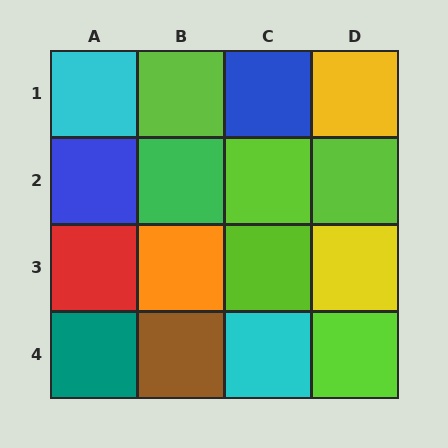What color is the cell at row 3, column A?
Red.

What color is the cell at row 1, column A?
Cyan.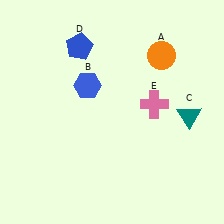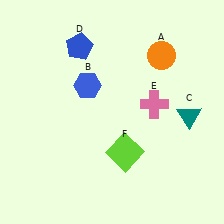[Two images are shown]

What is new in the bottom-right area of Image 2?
A lime square (F) was added in the bottom-right area of Image 2.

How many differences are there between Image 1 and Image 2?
There is 1 difference between the two images.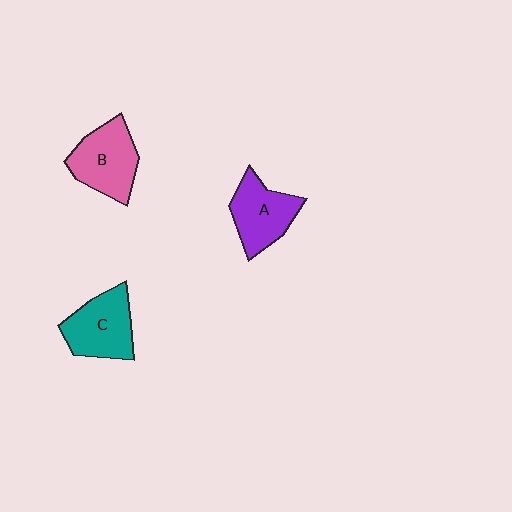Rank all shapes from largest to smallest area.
From largest to smallest: B (pink), C (teal), A (purple).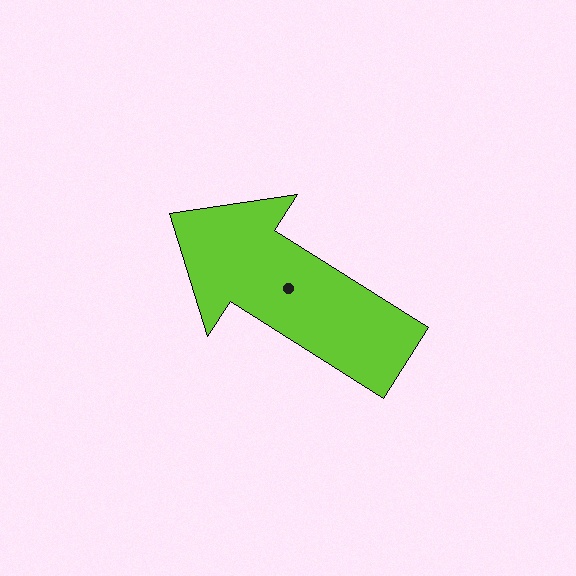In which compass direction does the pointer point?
Northwest.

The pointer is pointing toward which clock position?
Roughly 10 o'clock.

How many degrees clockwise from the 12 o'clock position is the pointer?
Approximately 302 degrees.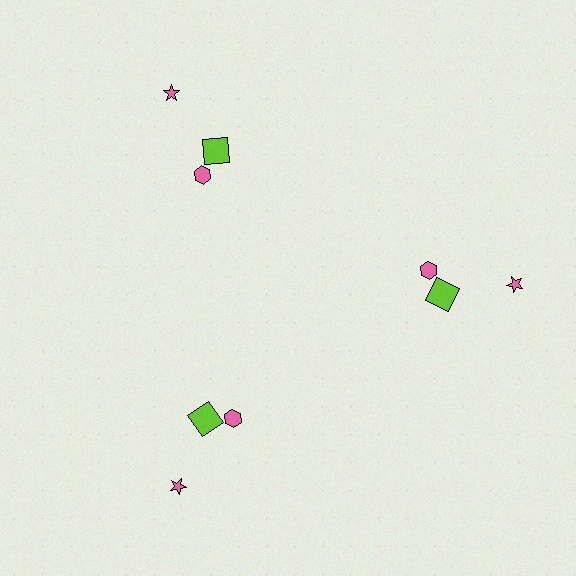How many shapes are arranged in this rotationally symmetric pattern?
There are 9 shapes, arranged in 3 groups of 3.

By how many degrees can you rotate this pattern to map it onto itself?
The pattern maps onto itself every 120 degrees of rotation.